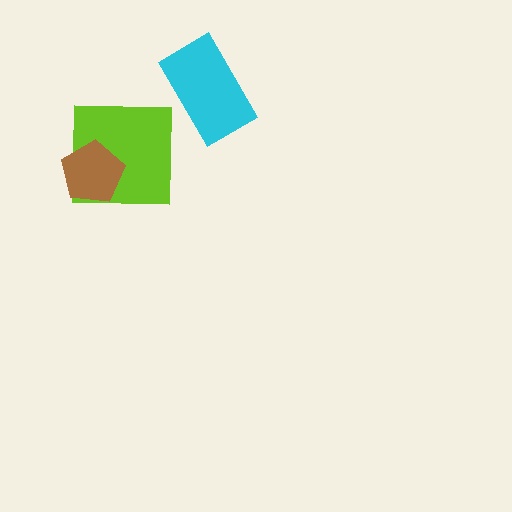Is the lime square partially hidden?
Yes, it is partially covered by another shape.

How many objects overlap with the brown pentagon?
1 object overlaps with the brown pentagon.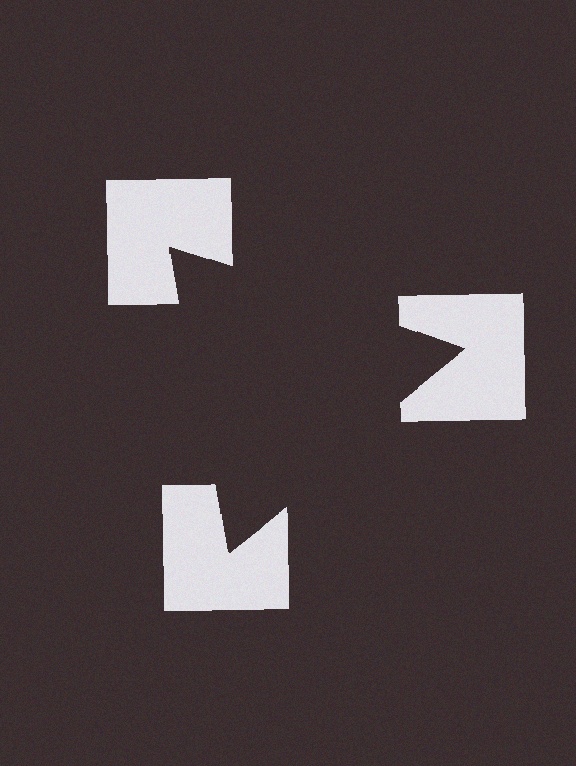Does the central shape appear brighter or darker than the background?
It typically appears slightly darker than the background, even though no actual brightness change is drawn.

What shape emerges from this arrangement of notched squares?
An illusory triangle — its edges are inferred from the aligned wedge cuts in the notched squares, not physically drawn.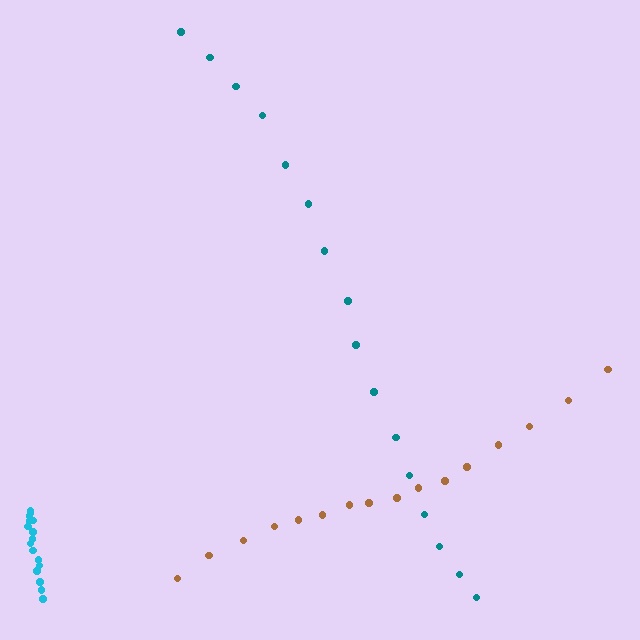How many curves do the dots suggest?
There are 3 distinct paths.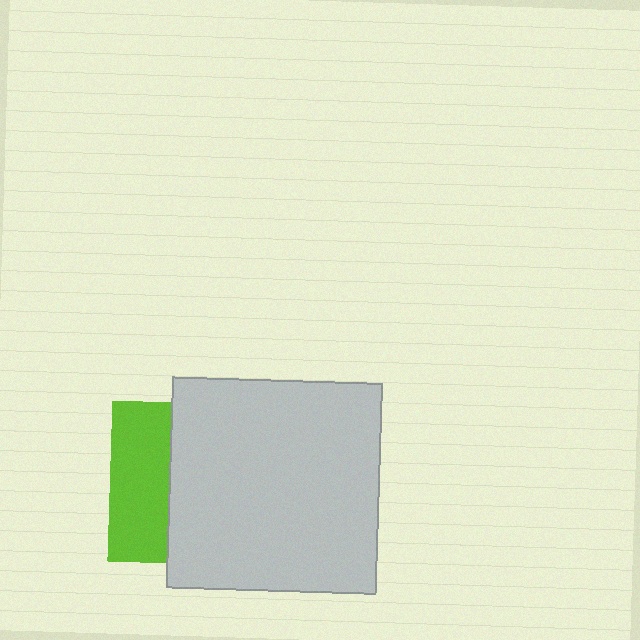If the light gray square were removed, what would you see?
You would see the complete lime square.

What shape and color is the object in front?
The object in front is a light gray square.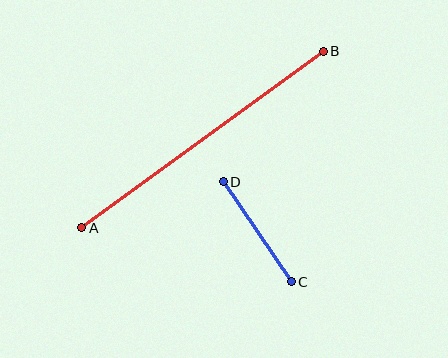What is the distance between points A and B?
The distance is approximately 299 pixels.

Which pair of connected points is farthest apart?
Points A and B are farthest apart.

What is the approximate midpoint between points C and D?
The midpoint is at approximately (257, 232) pixels.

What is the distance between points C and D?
The distance is approximately 121 pixels.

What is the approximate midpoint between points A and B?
The midpoint is at approximately (202, 139) pixels.